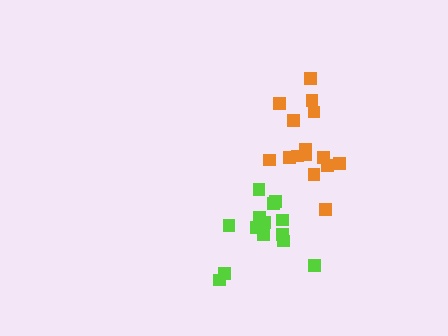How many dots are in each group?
Group 1: 15 dots, Group 2: 15 dots (30 total).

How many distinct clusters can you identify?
There are 2 distinct clusters.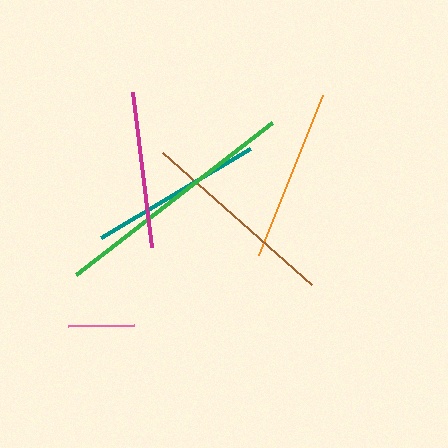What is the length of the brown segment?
The brown segment is approximately 199 pixels long.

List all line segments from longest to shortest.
From longest to shortest: green, brown, teal, orange, magenta, pink.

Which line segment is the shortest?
The pink line is the shortest at approximately 66 pixels.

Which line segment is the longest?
The green line is the longest at approximately 248 pixels.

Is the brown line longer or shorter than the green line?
The green line is longer than the brown line.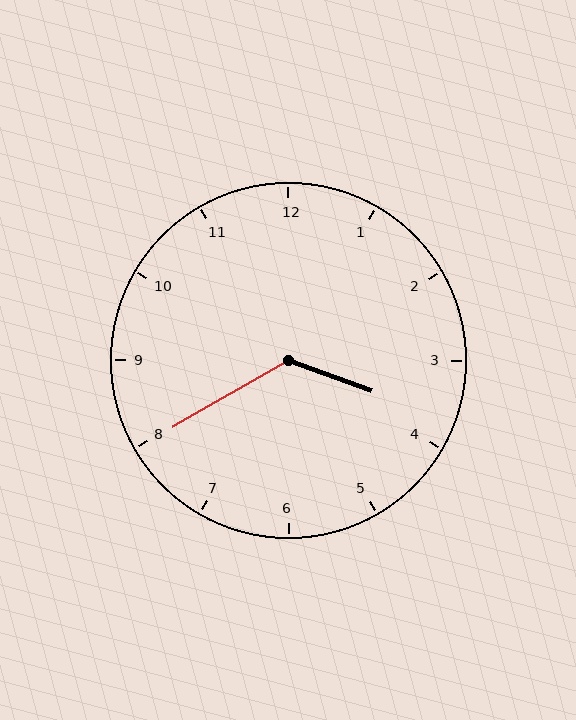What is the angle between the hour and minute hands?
Approximately 130 degrees.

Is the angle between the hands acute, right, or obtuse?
It is obtuse.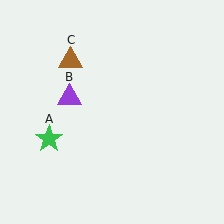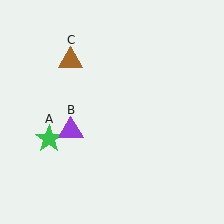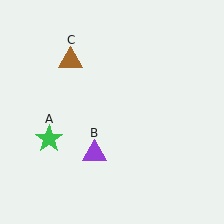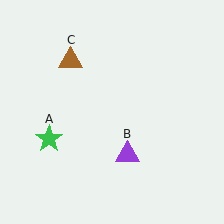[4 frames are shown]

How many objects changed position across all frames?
1 object changed position: purple triangle (object B).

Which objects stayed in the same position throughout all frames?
Green star (object A) and brown triangle (object C) remained stationary.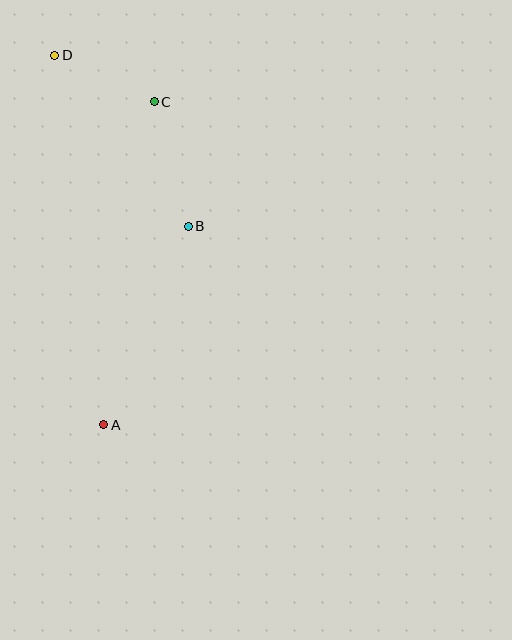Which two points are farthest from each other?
Points A and D are farthest from each other.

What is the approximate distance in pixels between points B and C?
The distance between B and C is approximately 129 pixels.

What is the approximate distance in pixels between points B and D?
The distance between B and D is approximately 217 pixels.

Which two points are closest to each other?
Points C and D are closest to each other.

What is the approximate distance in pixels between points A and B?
The distance between A and B is approximately 216 pixels.